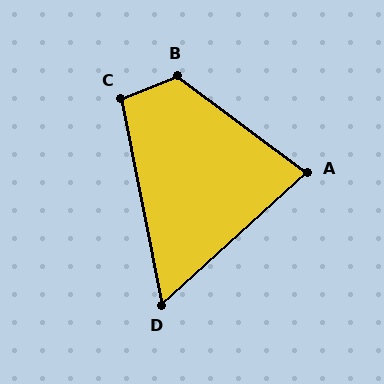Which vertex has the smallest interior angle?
D, at approximately 59 degrees.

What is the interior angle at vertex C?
Approximately 101 degrees (obtuse).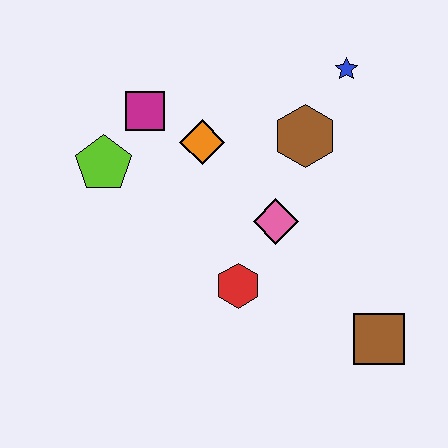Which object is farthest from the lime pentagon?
The brown square is farthest from the lime pentagon.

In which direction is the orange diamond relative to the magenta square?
The orange diamond is to the right of the magenta square.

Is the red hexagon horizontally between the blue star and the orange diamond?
Yes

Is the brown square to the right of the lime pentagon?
Yes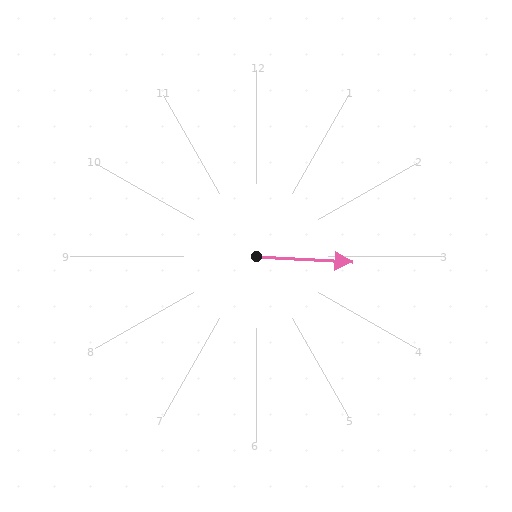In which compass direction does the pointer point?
East.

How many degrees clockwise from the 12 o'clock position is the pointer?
Approximately 94 degrees.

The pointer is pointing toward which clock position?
Roughly 3 o'clock.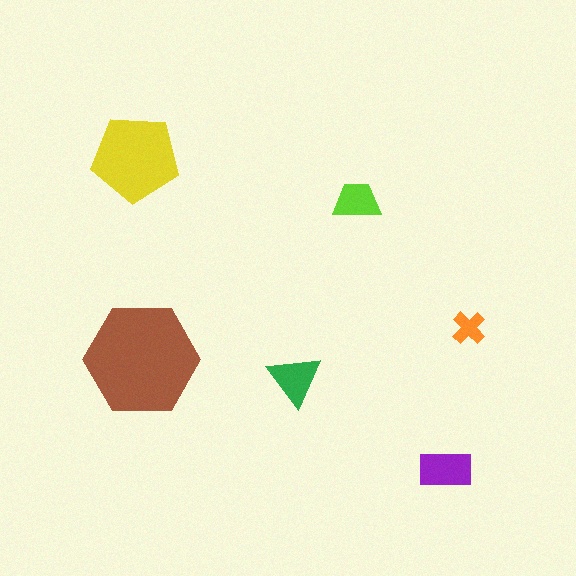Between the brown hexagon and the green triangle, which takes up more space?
The brown hexagon.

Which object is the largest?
The brown hexagon.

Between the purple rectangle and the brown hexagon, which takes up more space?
The brown hexagon.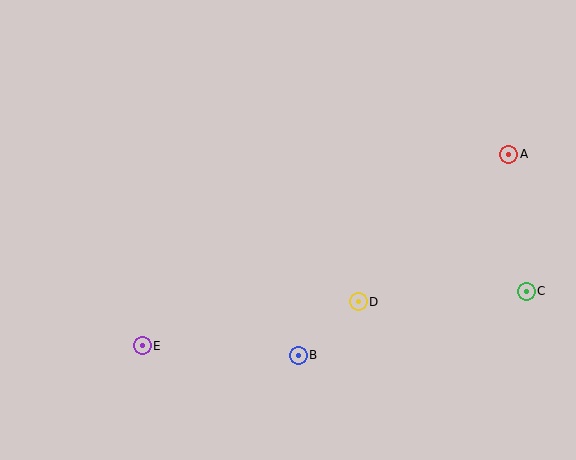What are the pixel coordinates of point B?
Point B is at (298, 355).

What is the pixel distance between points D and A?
The distance between D and A is 211 pixels.